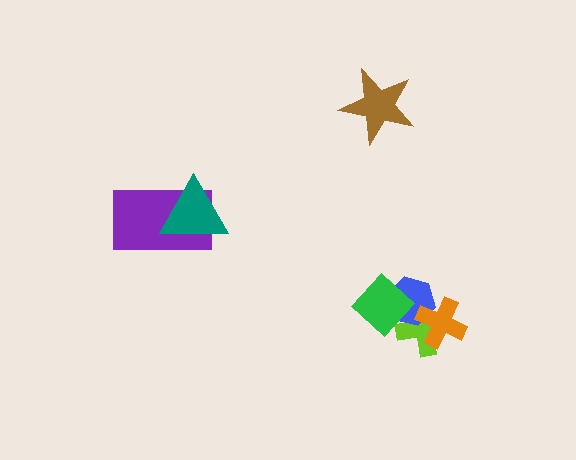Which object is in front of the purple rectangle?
The teal triangle is in front of the purple rectangle.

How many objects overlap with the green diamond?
2 objects overlap with the green diamond.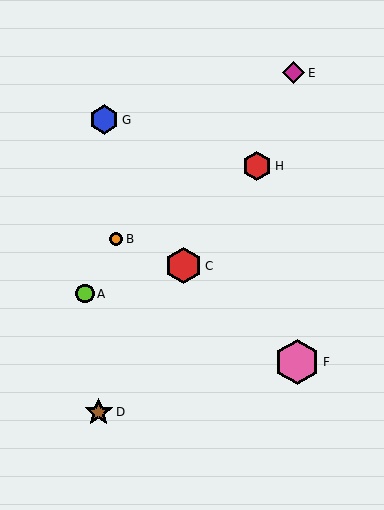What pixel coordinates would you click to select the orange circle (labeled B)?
Click at (116, 239) to select the orange circle B.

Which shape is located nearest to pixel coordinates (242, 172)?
The red hexagon (labeled H) at (257, 166) is nearest to that location.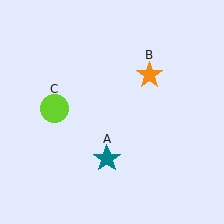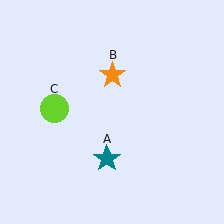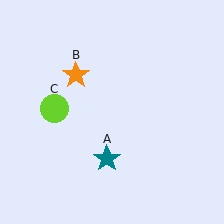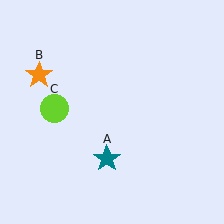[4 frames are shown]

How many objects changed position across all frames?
1 object changed position: orange star (object B).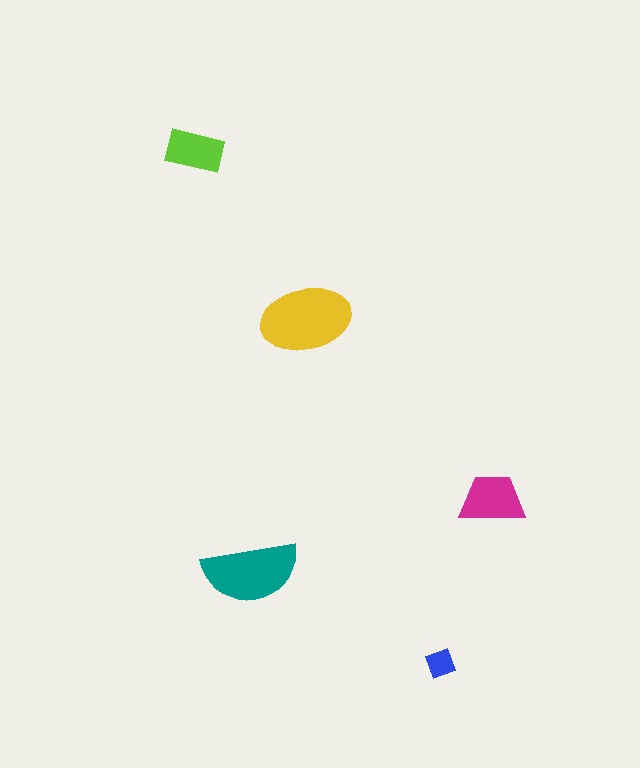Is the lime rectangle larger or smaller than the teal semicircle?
Smaller.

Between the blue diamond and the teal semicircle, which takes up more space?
The teal semicircle.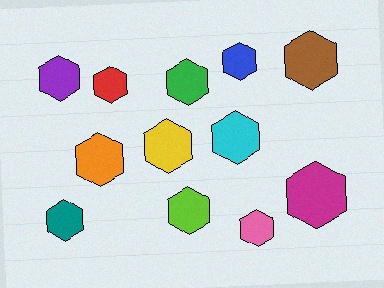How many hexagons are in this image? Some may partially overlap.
There are 12 hexagons.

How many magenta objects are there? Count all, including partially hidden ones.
There is 1 magenta object.